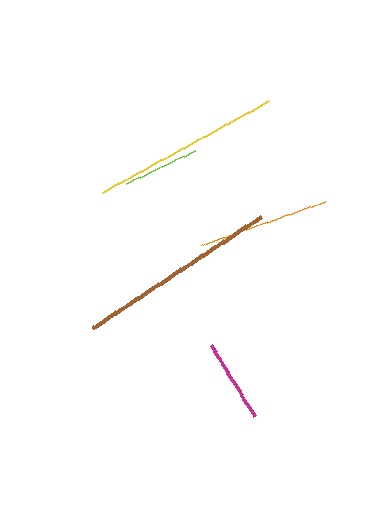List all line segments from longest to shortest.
From longest to shortest: brown, yellow, orange, magenta, lime.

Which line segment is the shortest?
The lime line is the shortest at approximately 76 pixels.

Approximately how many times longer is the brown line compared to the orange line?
The brown line is approximately 1.5 times the length of the orange line.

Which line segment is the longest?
The brown line is the longest at approximately 202 pixels.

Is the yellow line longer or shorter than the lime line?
The yellow line is longer than the lime line.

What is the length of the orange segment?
The orange segment is approximately 131 pixels long.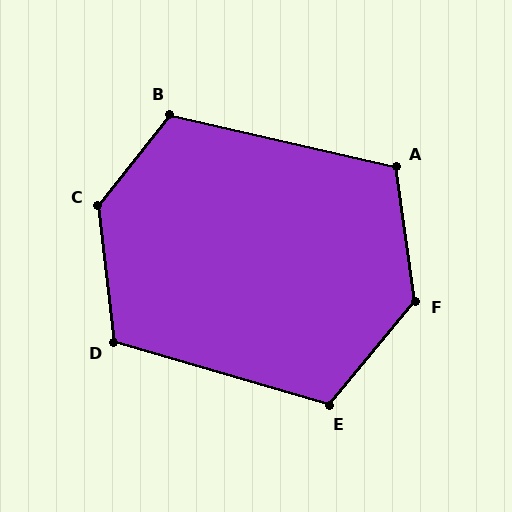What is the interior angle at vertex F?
Approximately 132 degrees (obtuse).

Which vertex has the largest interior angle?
C, at approximately 135 degrees.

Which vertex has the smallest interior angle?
A, at approximately 111 degrees.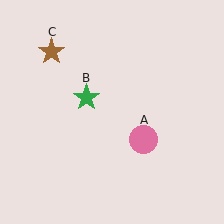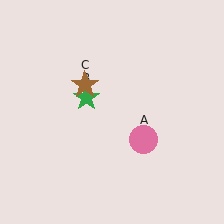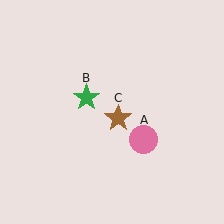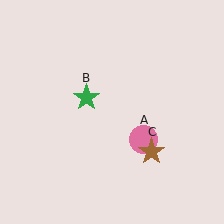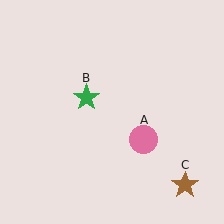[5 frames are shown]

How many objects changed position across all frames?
1 object changed position: brown star (object C).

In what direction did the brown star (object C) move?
The brown star (object C) moved down and to the right.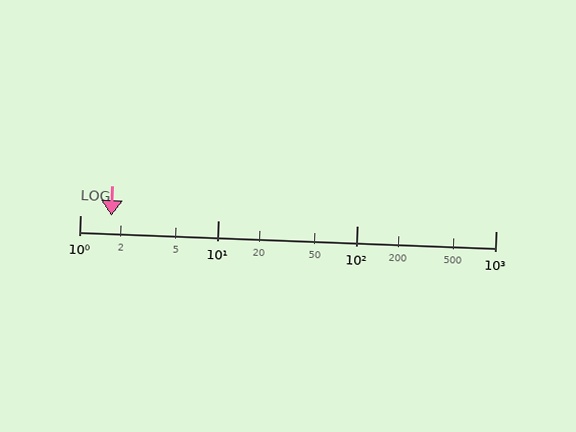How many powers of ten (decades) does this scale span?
The scale spans 3 decades, from 1 to 1000.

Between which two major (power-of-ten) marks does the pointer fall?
The pointer is between 1 and 10.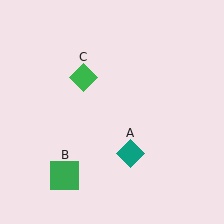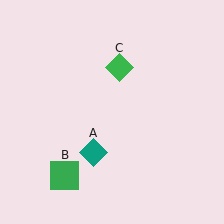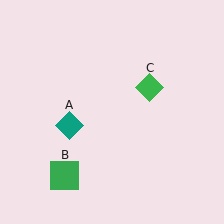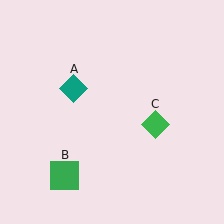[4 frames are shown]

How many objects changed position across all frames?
2 objects changed position: teal diamond (object A), green diamond (object C).